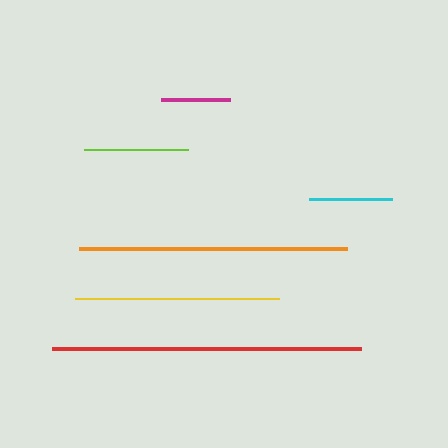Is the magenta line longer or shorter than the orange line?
The orange line is longer than the magenta line.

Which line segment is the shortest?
The magenta line is the shortest at approximately 69 pixels.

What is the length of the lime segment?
The lime segment is approximately 103 pixels long.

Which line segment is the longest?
The red line is the longest at approximately 309 pixels.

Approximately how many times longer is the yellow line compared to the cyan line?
The yellow line is approximately 2.4 times the length of the cyan line.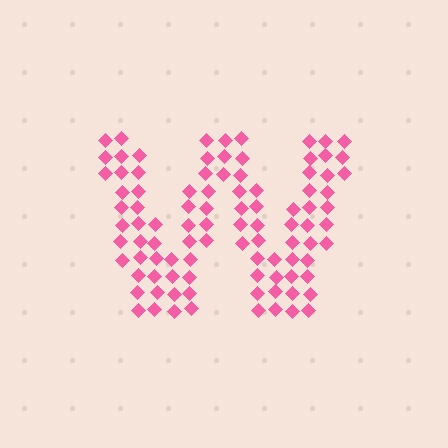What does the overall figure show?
The overall figure shows the letter W.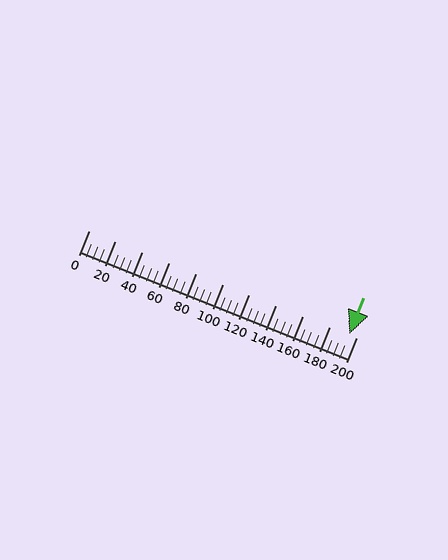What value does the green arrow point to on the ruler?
The green arrow points to approximately 195.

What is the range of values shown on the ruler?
The ruler shows values from 0 to 200.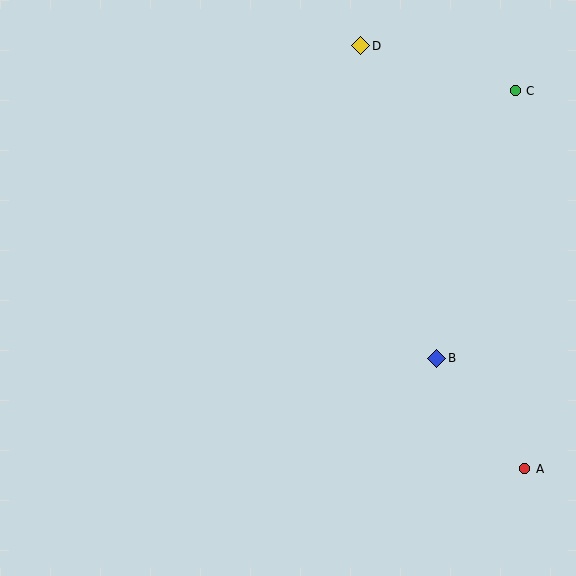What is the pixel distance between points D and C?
The distance between D and C is 161 pixels.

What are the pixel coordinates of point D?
Point D is at (361, 46).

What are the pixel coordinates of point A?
Point A is at (525, 469).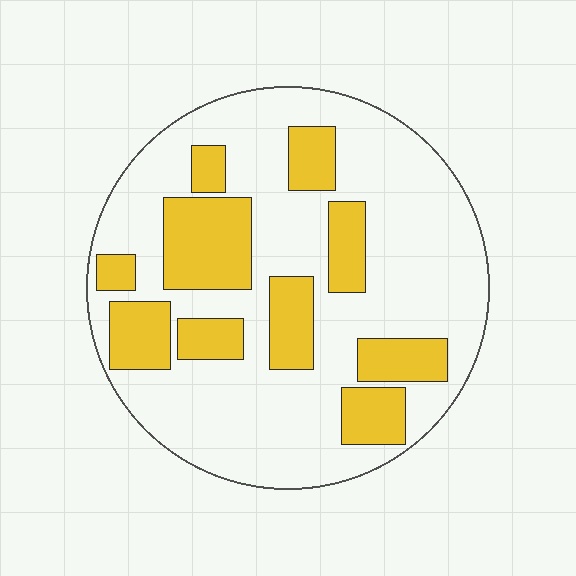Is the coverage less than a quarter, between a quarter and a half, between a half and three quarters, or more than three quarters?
Between a quarter and a half.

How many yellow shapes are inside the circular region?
10.